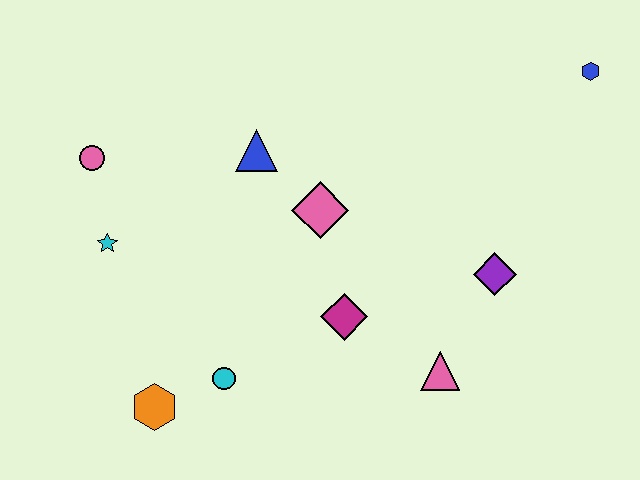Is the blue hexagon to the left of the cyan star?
No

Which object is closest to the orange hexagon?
The cyan circle is closest to the orange hexagon.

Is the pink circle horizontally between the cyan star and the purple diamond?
No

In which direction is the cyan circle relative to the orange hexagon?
The cyan circle is to the right of the orange hexagon.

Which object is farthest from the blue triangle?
The blue hexagon is farthest from the blue triangle.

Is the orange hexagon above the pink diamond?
No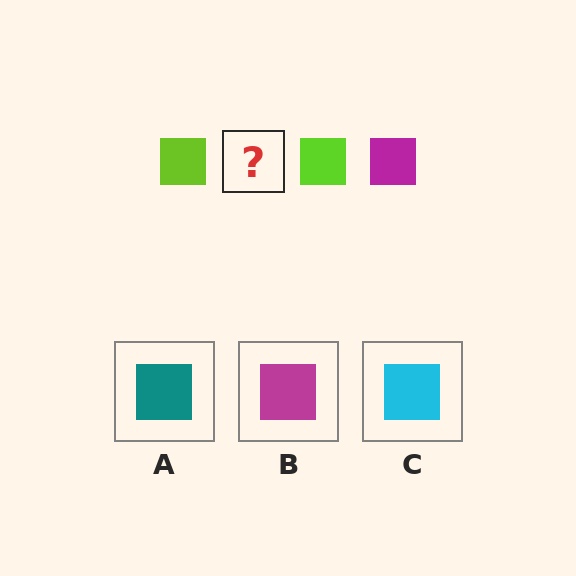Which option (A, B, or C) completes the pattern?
B.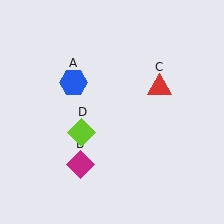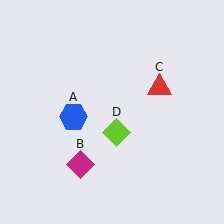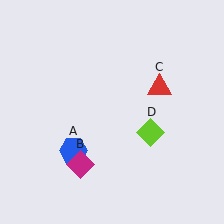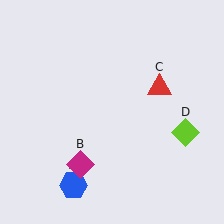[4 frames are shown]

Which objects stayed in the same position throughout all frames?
Magenta diamond (object B) and red triangle (object C) remained stationary.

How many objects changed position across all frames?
2 objects changed position: blue hexagon (object A), lime diamond (object D).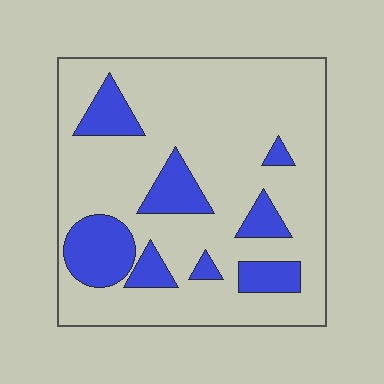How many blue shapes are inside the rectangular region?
8.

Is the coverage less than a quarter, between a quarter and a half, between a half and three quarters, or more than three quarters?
Less than a quarter.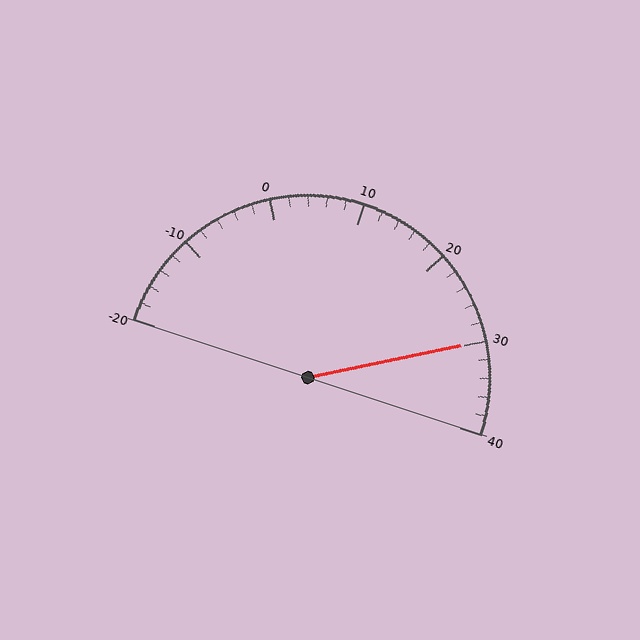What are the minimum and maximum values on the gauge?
The gauge ranges from -20 to 40.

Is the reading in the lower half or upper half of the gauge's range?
The reading is in the upper half of the range (-20 to 40).